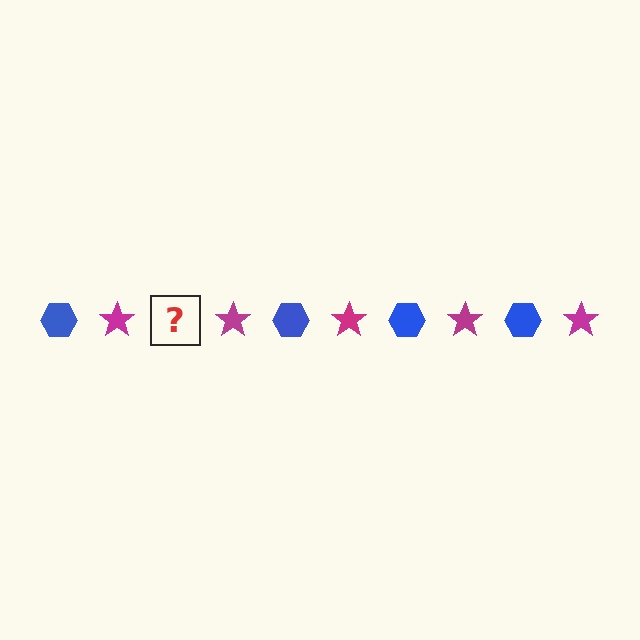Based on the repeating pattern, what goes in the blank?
The blank should be a blue hexagon.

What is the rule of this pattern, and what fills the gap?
The rule is that the pattern alternates between blue hexagon and magenta star. The gap should be filled with a blue hexagon.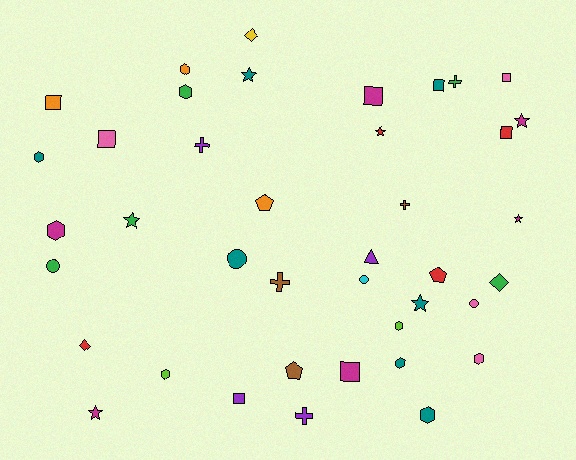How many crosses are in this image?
There are 5 crosses.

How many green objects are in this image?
There are 5 green objects.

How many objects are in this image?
There are 40 objects.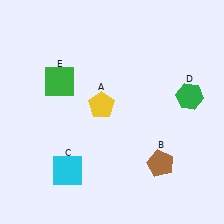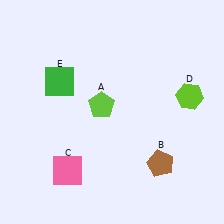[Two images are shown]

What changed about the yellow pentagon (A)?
In Image 1, A is yellow. In Image 2, it changed to lime.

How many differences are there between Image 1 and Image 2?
There are 3 differences between the two images.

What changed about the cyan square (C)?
In Image 1, C is cyan. In Image 2, it changed to pink.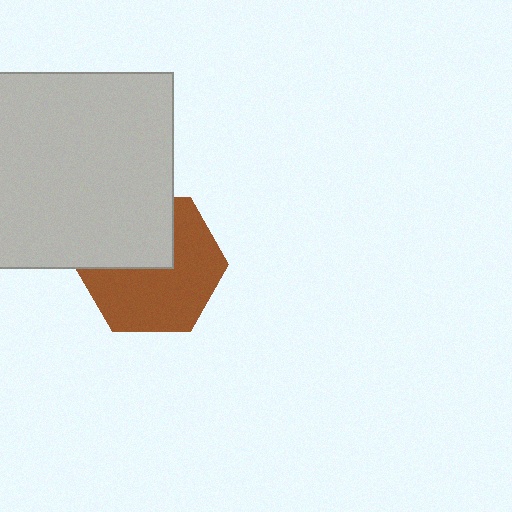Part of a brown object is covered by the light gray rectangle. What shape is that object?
It is a hexagon.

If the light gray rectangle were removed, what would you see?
You would see the complete brown hexagon.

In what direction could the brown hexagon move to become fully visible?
The brown hexagon could move down. That would shift it out from behind the light gray rectangle entirely.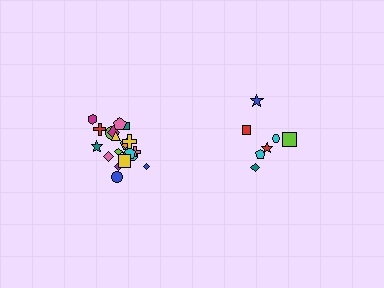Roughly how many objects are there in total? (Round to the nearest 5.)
Roughly 30 objects in total.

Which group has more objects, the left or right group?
The left group.